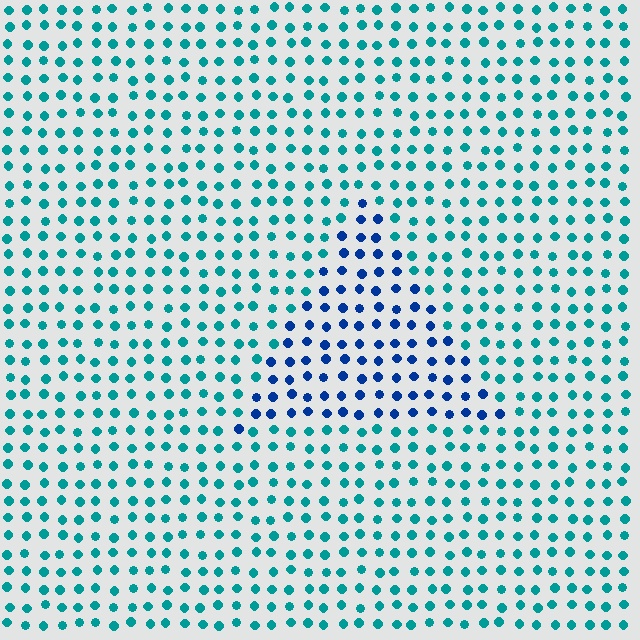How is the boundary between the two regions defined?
The boundary is defined purely by a slight shift in hue (about 41 degrees). Spacing, size, and orientation are identical on both sides.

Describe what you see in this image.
The image is filled with small teal elements in a uniform arrangement. A triangle-shaped region is visible where the elements are tinted to a slightly different hue, forming a subtle color boundary.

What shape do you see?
I see a triangle.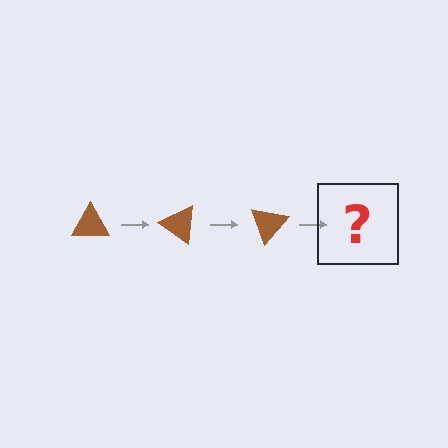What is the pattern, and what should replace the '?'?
The pattern is that the triangle rotates 35 degrees each step. The '?' should be a brown triangle rotated 105 degrees.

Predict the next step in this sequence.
The next step is a brown triangle rotated 105 degrees.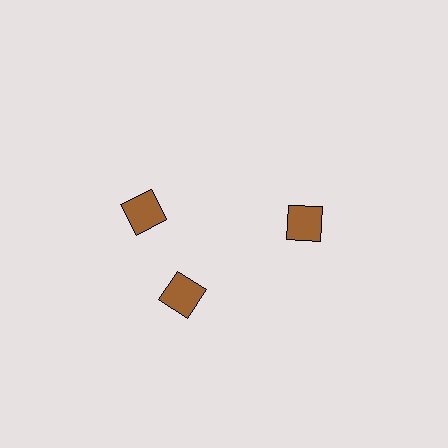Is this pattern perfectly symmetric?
No. The 3 brown diamonds are arranged in a ring, but one element near the 11 o'clock position is rotated out of alignment along the ring, breaking the 3-fold rotational symmetry.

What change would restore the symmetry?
The symmetry would be restored by rotating it back into even spacing with its neighbors so that all 3 diamonds sit at equal angles and equal distance from the center.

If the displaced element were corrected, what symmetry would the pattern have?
It would have 3-fold rotational symmetry — the pattern would map onto itself every 120 degrees.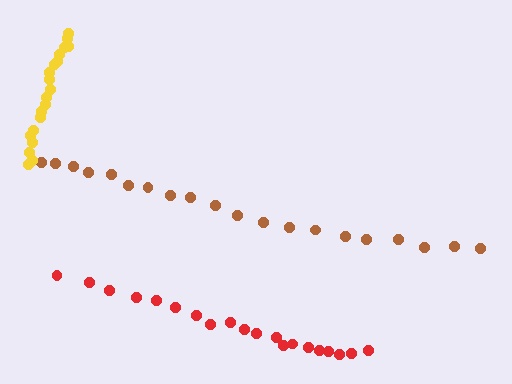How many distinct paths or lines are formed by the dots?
There are 3 distinct paths.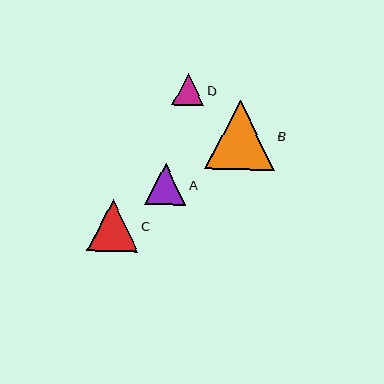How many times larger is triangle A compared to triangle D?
Triangle A is approximately 1.3 times the size of triangle D.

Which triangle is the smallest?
Triangle D is the smallest with a size of approximately 32 pixels.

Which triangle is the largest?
Triangle B is the largest with a size of approximately 69 pixels.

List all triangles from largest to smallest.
From largest to smallest: B, C, A, D.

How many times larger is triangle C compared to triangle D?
Triangle C is approximately 1.6 times the size of triangle D.